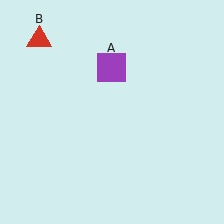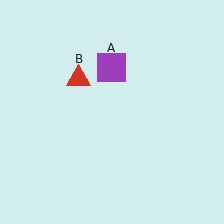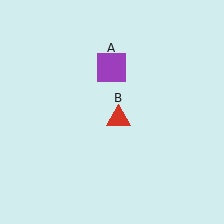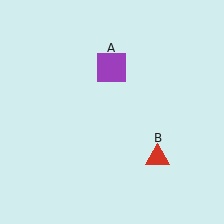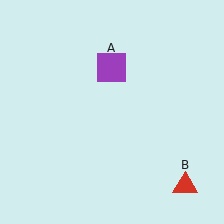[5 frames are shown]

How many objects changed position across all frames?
1 object changed position: red triangle (object B).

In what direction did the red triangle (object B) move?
The red triangle (object B) moved down and to the right.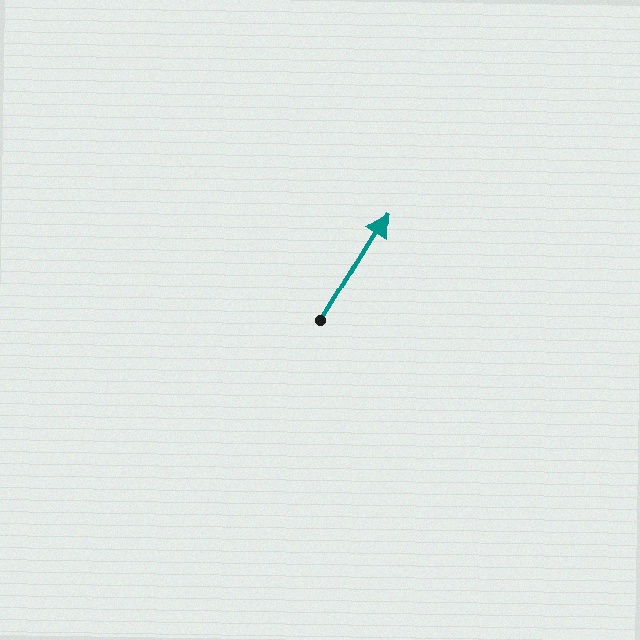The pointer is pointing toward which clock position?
Roughly 1 o'clock.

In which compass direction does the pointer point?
Northeast.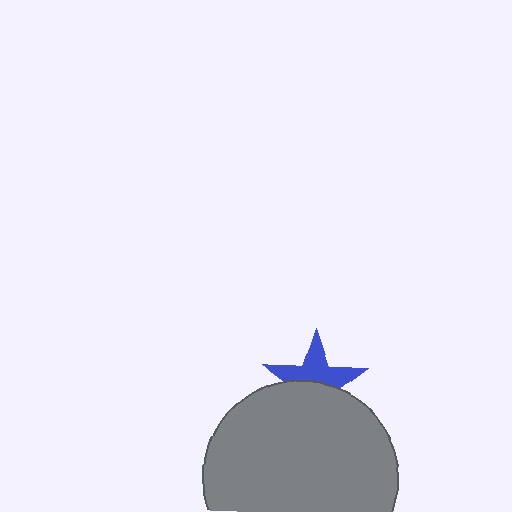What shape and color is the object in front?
The object in front is a gray circle.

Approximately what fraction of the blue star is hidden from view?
Roughly 49% of the blue star is hidden behind the gray circle.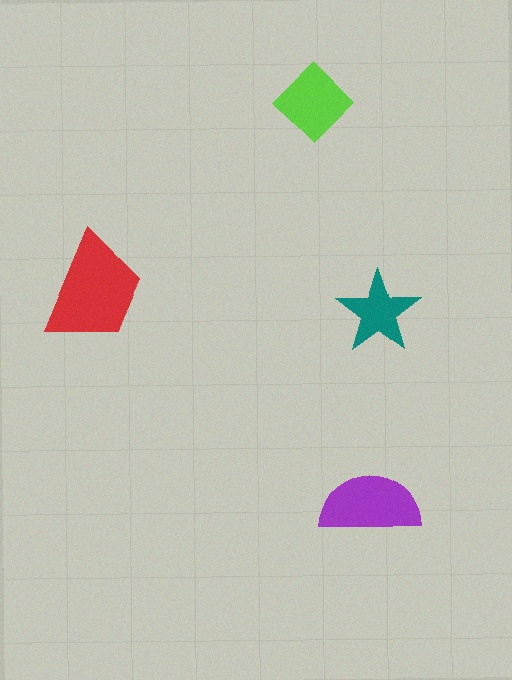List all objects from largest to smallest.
The red trapezoid, the purple semicircle, the lime diamond, the teal star.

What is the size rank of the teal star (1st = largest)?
4th.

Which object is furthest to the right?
The teal star is rightmost.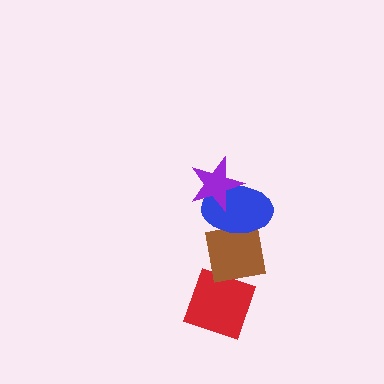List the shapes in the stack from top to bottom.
From top to bottom: the purple star, the blue ellipse, the brown square, the red diamond.